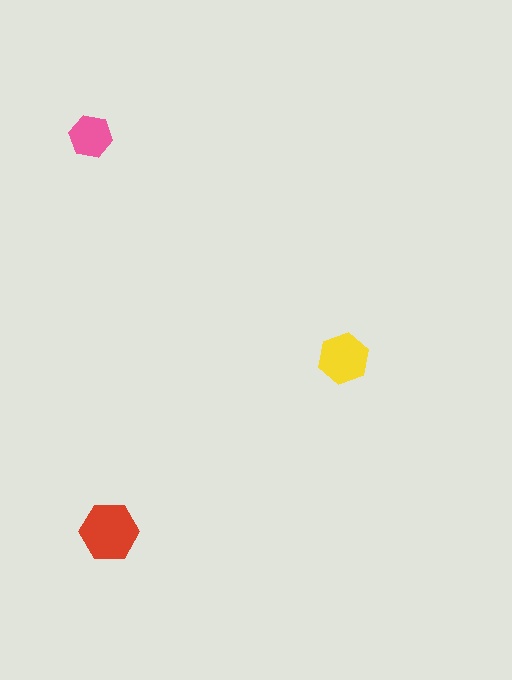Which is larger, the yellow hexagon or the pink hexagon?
The yellow one.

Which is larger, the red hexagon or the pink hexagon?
The red one.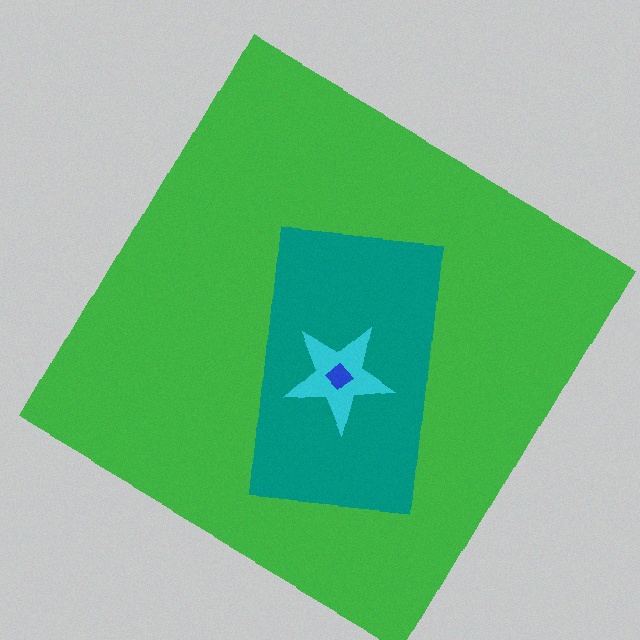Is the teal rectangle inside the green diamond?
Yes.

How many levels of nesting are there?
4.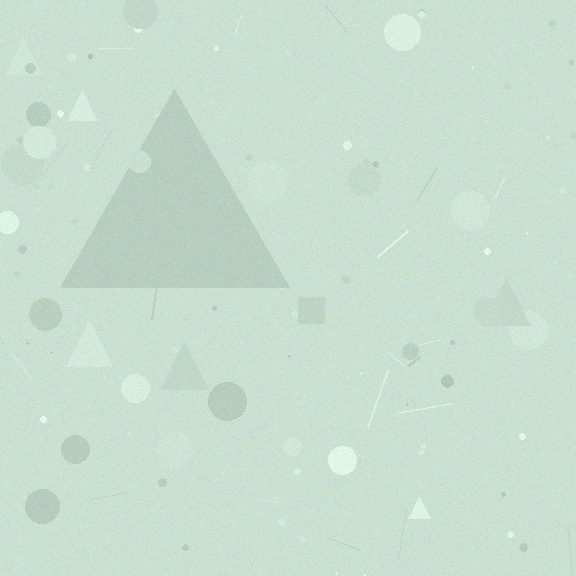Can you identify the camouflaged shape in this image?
The camouflaged shape is a triangle.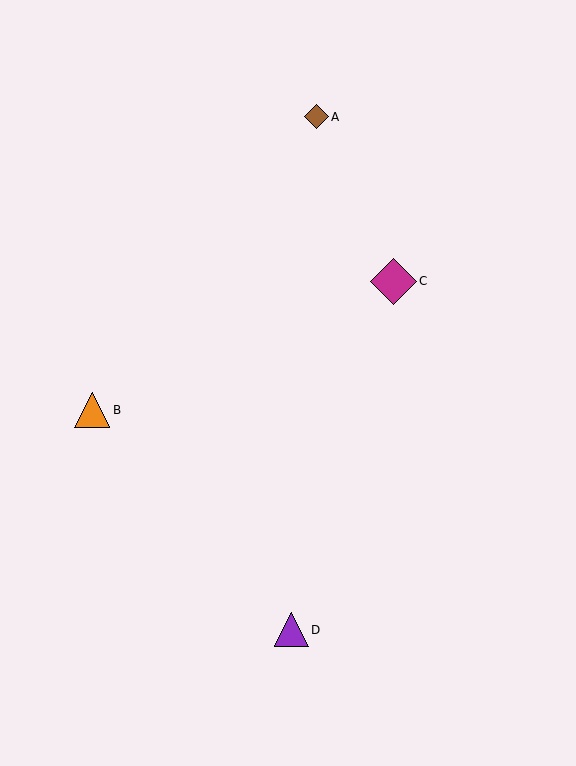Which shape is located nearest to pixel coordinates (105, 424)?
The orange triangle (labeled B) at (92, 410) is nearest to that location.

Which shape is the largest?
The magenta diamond (labeled C) is the largest.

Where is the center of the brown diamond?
The center of the brown diamond is at (316, 117).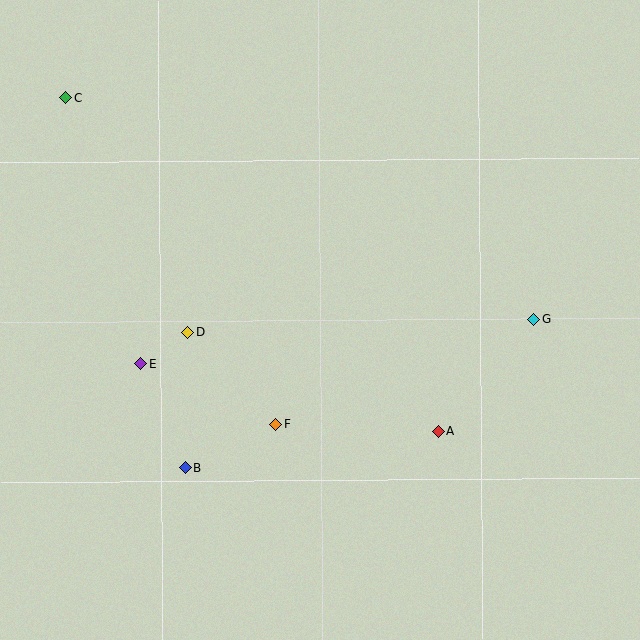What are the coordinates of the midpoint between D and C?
The midpoint between D and C is at (127, 215).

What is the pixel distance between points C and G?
The distance between C and G is 518 pixels.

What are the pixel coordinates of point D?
Point D is at (188, 332).